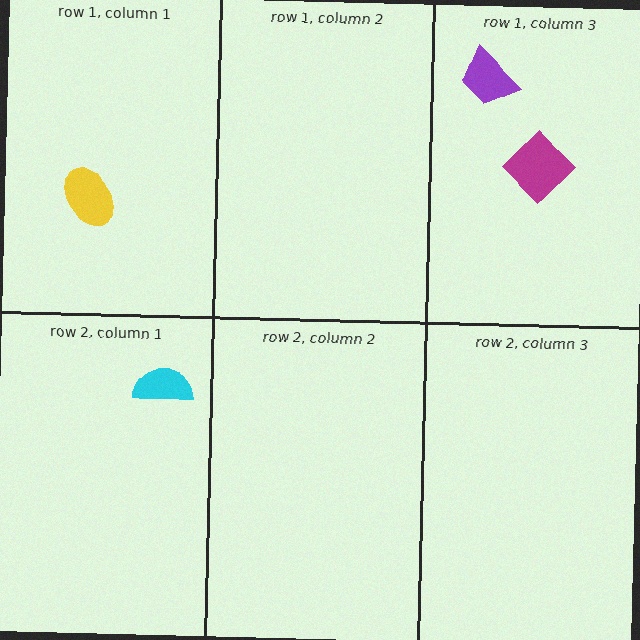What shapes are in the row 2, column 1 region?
The cyan semicircle.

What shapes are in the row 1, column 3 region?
The magenta diamond, the purple trapezoid.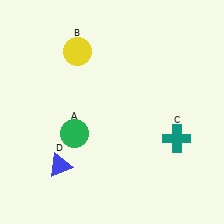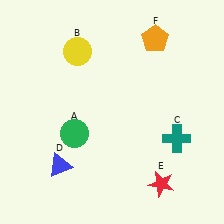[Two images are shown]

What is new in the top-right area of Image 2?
An orange pentagon (F) was added in the top-right area of Image 2.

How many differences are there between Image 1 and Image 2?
There are 2 differences between the two images.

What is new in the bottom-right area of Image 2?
A red star (E) was added in the bottom-right area of Image 2.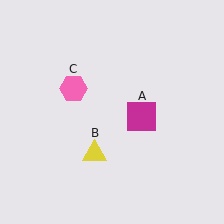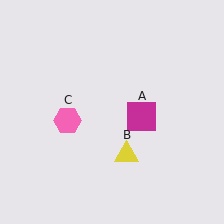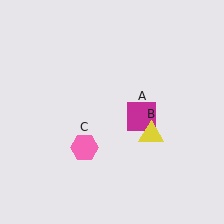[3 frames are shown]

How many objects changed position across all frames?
2 objects changed position: yellow triangle (object B), pink hexagon (object C).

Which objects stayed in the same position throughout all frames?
Magenta square (object A) remained stationary.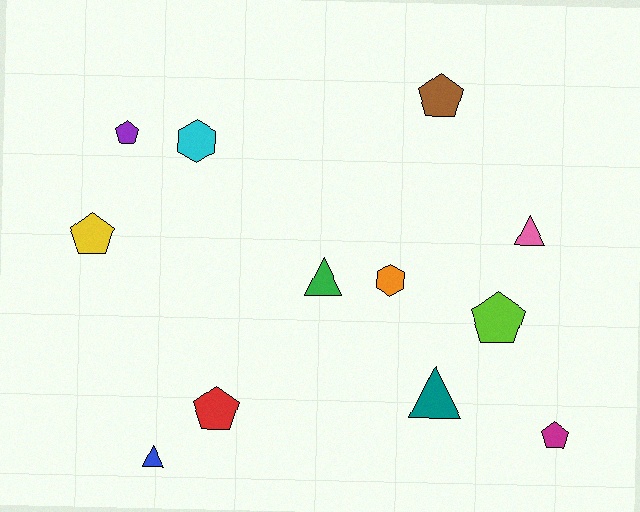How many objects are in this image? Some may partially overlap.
There are 12 objects.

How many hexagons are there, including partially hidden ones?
There are 2 hexagons.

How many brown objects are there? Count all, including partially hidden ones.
There is 1 brown object.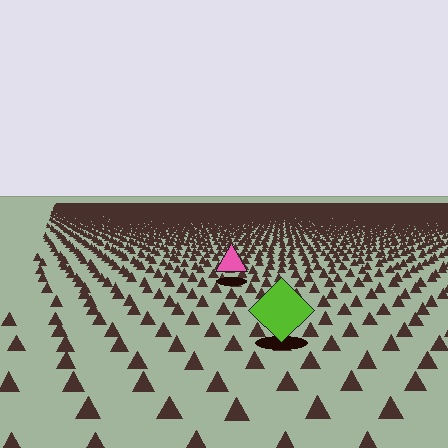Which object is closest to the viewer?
The lime diamond is closest. The texture marks near it are larger and more spread out.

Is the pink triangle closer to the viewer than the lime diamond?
No. The lime diamond is closer — you can tell from the texture gradient: the ground texture is coarser near it.